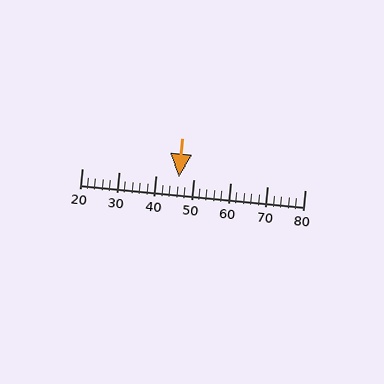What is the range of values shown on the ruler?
The ruler shows values from 20 to 80.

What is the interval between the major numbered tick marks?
The major tick marks are spaced 10 units apart.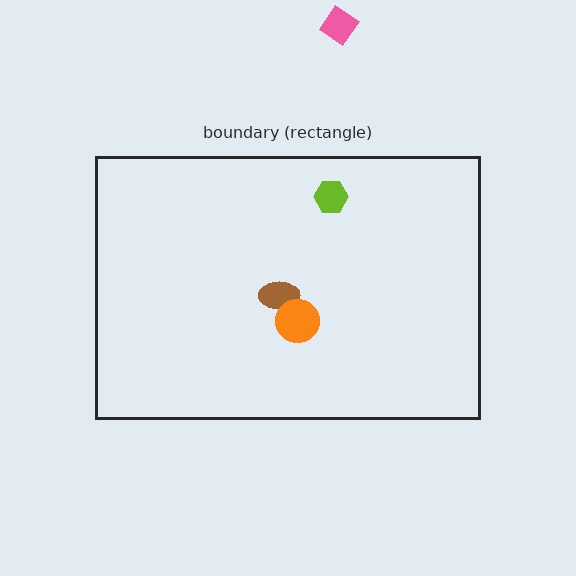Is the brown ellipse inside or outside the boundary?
Inside.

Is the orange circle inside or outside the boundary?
Inside.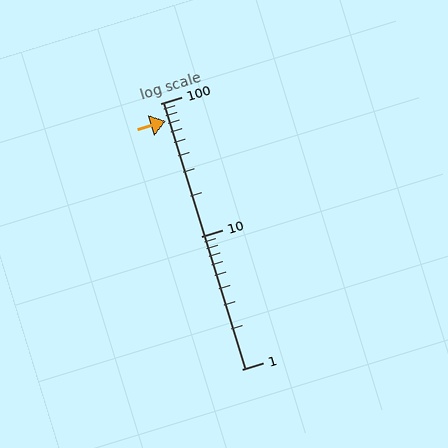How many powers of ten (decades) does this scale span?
The scale spans 2 decades, from 1 to 100.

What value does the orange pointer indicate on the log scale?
The pointer indicates approximately 74.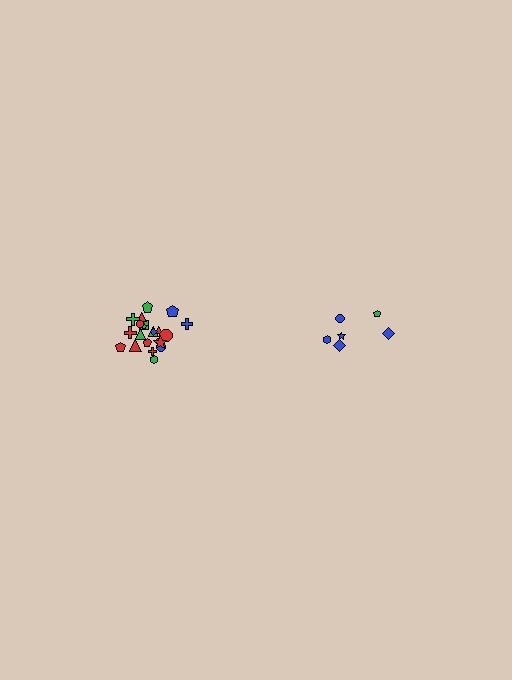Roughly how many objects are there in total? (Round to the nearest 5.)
Roughly 30 objects in total.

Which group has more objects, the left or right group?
The left group.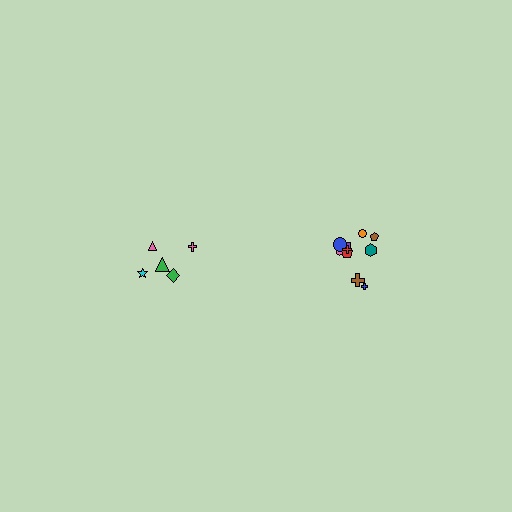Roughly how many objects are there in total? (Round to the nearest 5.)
Roughly 15 objects in total.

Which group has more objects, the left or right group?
The right group.